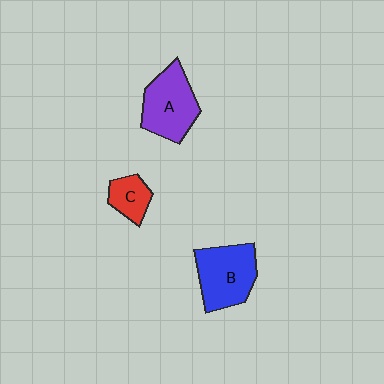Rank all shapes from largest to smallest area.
From largest to smallest: B (blue), A (purple), C (red).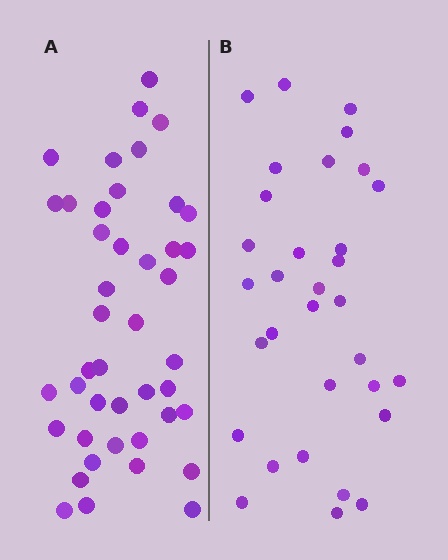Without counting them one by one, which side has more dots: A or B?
Region A (the left region) has more dots.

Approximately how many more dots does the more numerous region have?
Region A has roughly 12 or so more dots than region B.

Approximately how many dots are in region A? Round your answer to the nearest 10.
About 40 dots. (The exact count is 43, which rounds to 40.)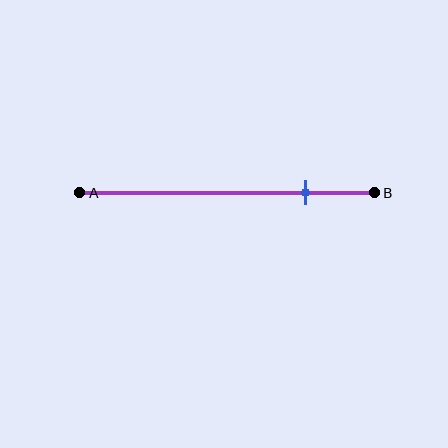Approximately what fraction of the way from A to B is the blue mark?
The blue mark is approximately 75% of the way from A to B.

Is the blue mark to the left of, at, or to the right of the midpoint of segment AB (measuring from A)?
The blue mark is to the right of the midpoint of segment AB.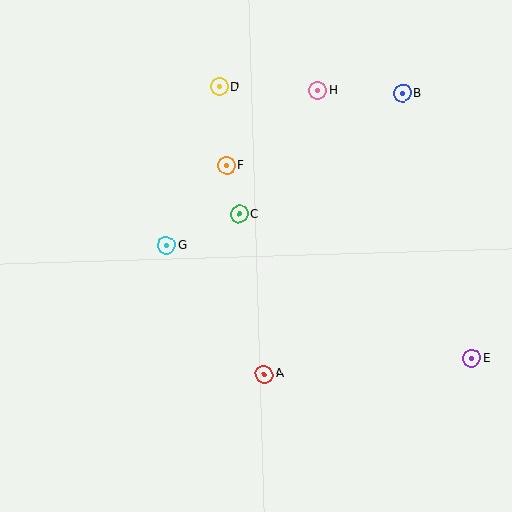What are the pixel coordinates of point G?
Point G is at (166, 245).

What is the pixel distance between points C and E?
The distance between C and E is 274 pixels.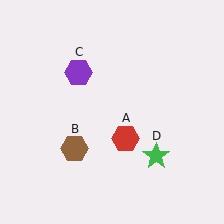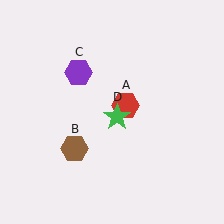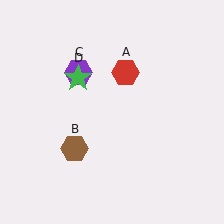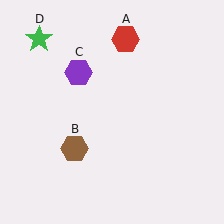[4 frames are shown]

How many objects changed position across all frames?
2 objects changed position: red hexagon (object A), green star (object D).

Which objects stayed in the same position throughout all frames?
Brown hexagon (object B) and purple hexagon (object C) remained stationary.